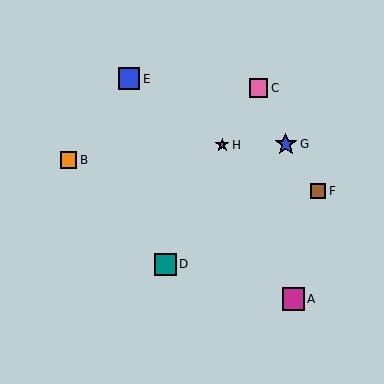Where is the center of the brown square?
The center of the brown square is at (318, 191).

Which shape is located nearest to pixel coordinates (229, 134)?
The purple star (labeled H) at (222, 145) is nearest to that location.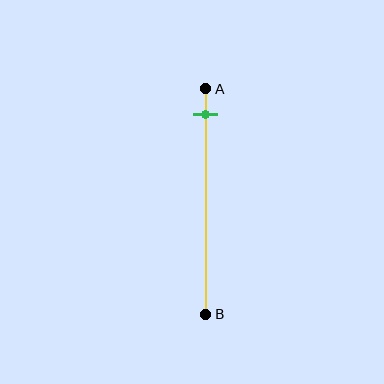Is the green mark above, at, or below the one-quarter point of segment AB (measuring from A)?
The green mark is above the one-quarter point of segment AB.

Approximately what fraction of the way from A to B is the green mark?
The green mark is approximately 10% of the way from A to B.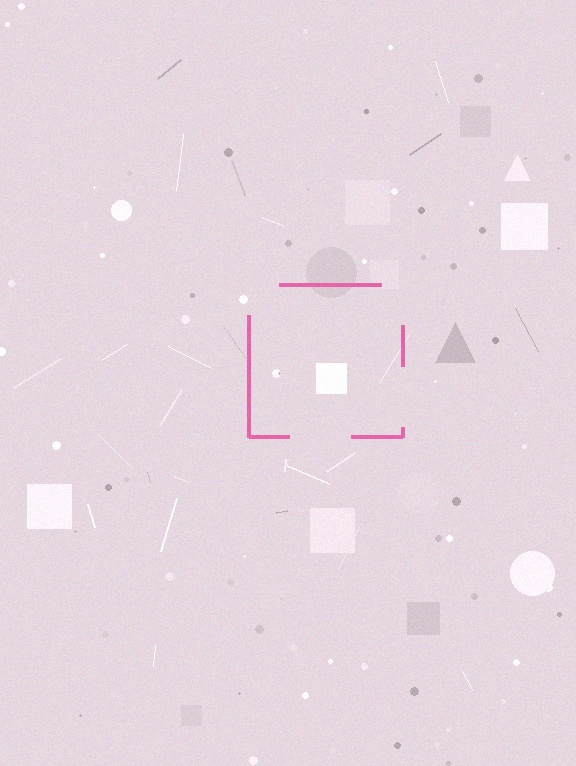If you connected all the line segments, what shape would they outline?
They would outline a square.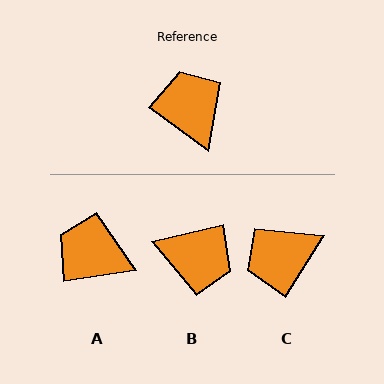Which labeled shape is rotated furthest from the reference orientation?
B, about 130 degrees away.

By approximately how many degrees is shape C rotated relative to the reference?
Approximately 95 degrees counter-clockwise.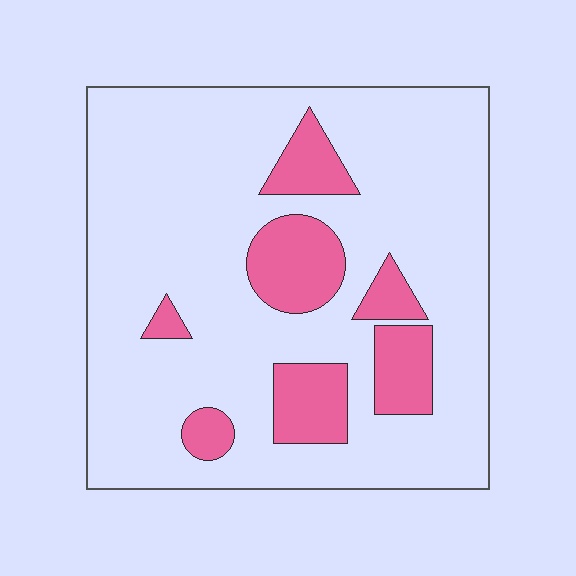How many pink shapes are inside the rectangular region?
7.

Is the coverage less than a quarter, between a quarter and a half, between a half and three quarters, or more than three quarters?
Less than a quarter.